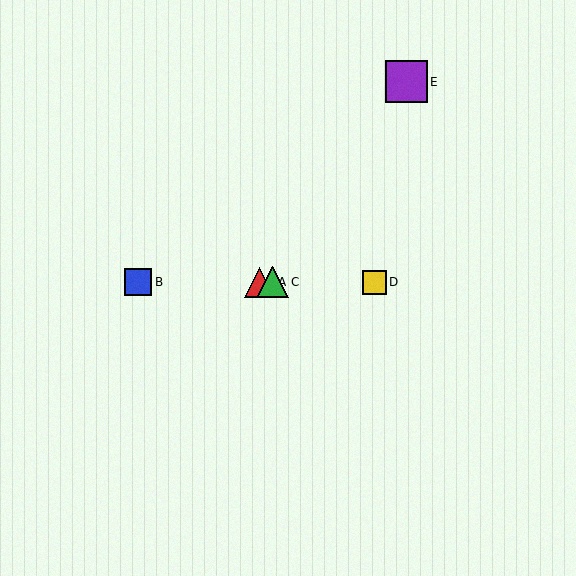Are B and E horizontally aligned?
No, B is at y≈282 and E is at y≈82.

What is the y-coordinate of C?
Object C is at y≈282.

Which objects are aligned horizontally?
Objects A, B, C, D are aligned horizontally.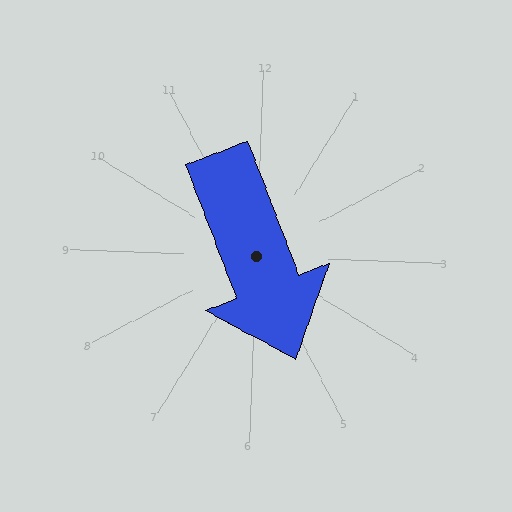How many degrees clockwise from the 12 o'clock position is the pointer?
Approximately 157 degrees.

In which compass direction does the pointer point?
Southeast.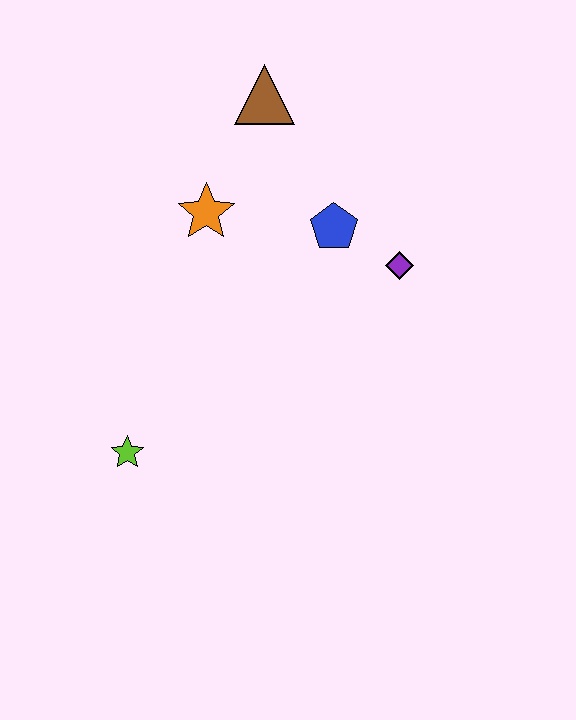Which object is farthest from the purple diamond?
The lime star is farthest from the purple diamond.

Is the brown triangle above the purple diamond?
Yes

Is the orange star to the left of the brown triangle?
Yes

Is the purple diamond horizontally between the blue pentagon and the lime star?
No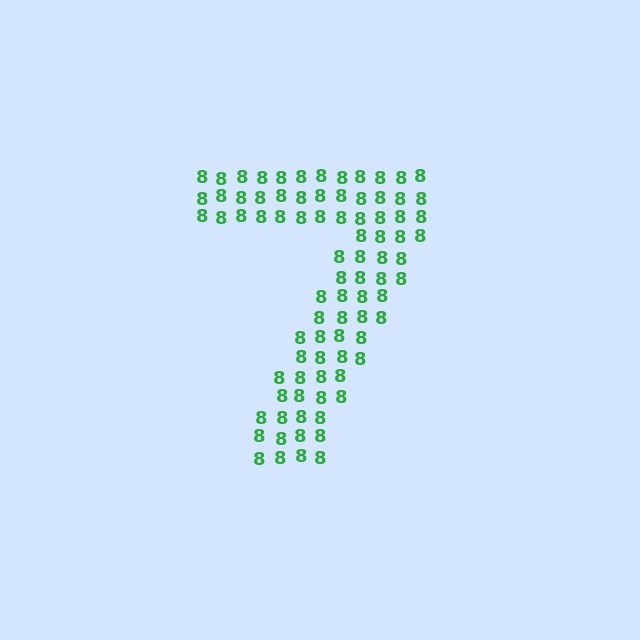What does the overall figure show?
The overall figure shows the digit 7.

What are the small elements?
The small elements are digit 8's.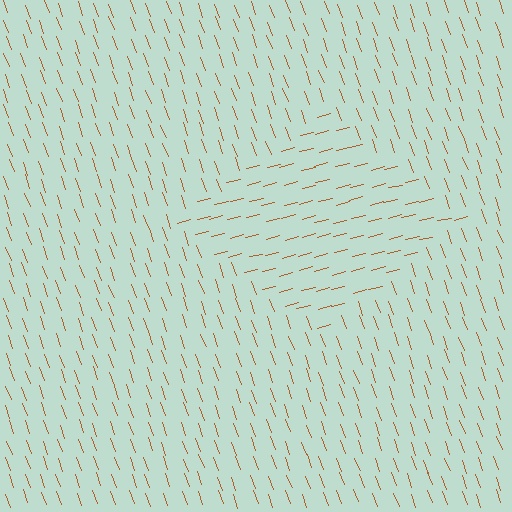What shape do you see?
I see a diamond.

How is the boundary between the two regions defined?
The boundary is defined purely by a change in line orientation (approximately 84 degrees difference). All lines are the same color and thickness.